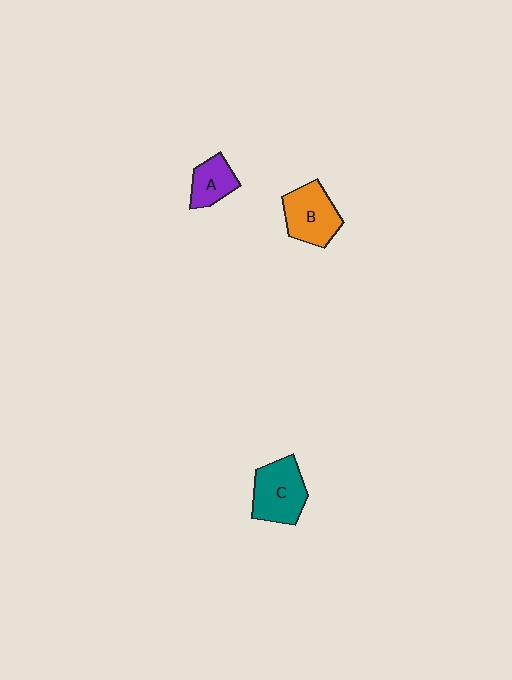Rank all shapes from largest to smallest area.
From largest to smallest: C (teal), B (orange), A (purple).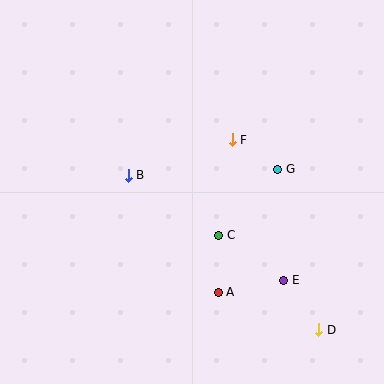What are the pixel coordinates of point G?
Point G is at (278, 169).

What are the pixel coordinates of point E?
Point E is at (284, 280).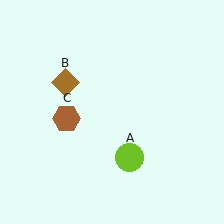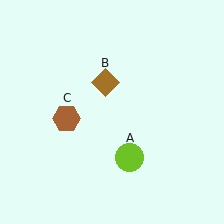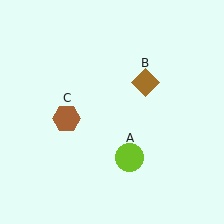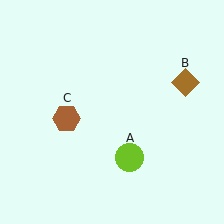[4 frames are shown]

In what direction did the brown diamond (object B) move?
The brown diamond (object B) moved right.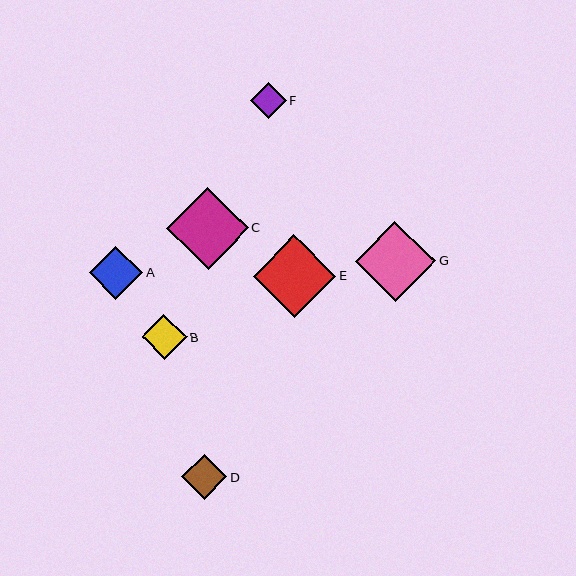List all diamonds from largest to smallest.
From largest to smallest: E, C, G, A, D, B, F.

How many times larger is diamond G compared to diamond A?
Diamond G is approximately 1.5 times the size of diamond A.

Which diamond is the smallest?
Diamond F is the smallest with a size of approximately 36 pixels.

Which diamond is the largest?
Diamond E is the largest with a size of approximately 82 pixels.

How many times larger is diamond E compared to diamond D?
Diamond E is approximately 1.8 times the size of diamond D.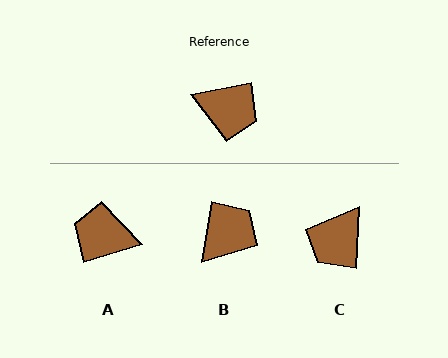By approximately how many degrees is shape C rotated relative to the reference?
Approximately 105 degrees clockwise.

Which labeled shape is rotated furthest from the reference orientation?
A, about 174 degrees away.